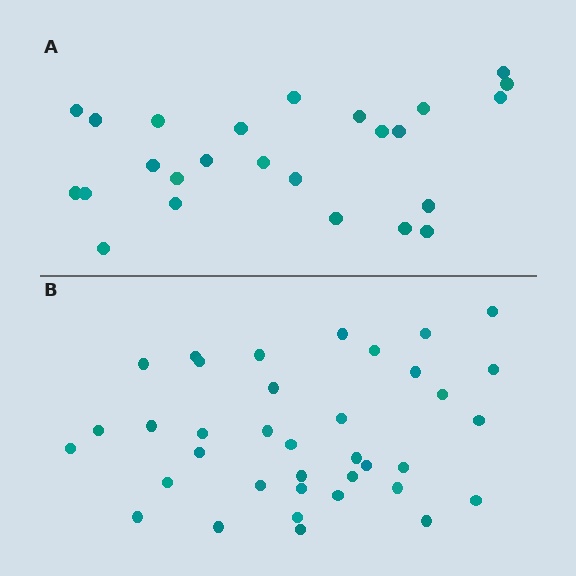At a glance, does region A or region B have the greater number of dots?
Region B (the bottom region) has more dots.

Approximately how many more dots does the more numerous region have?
Region B has roughly 12 or so more dots than region A.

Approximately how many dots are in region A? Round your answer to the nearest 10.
About 20 dots. (The exact count is 25, which rounds to 20.)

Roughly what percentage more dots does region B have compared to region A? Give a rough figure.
About 50% more.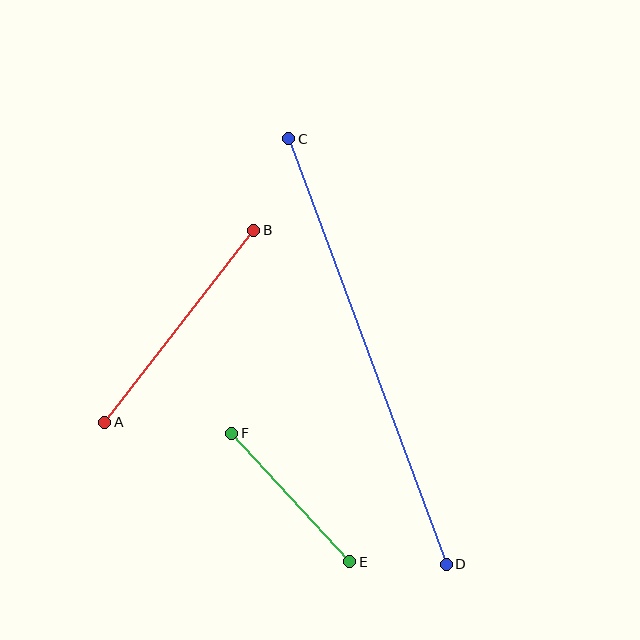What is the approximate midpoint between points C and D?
The midpoint is at approximately (367, 352) pixels.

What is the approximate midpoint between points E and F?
The midpoint is at approximately (291, 498) pixels.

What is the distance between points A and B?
The distance is approximately 243 pixels.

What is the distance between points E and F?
The distance is approximately 174 pixels.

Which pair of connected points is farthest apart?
Points C and D are farthest apart.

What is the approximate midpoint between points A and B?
The midpoint is at approximately (179, 326) pixels.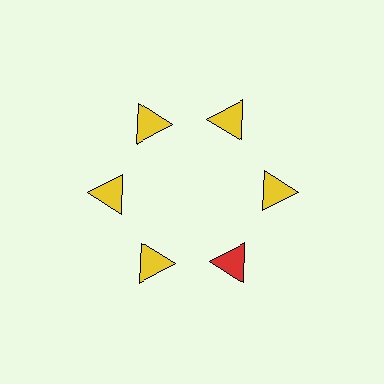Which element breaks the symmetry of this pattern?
The red triangle at roughly the 5 o'clock position breaks the symmetry. All other shapes are yellow triangles.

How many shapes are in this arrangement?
There are 6 shapes arranged in a ring pattern.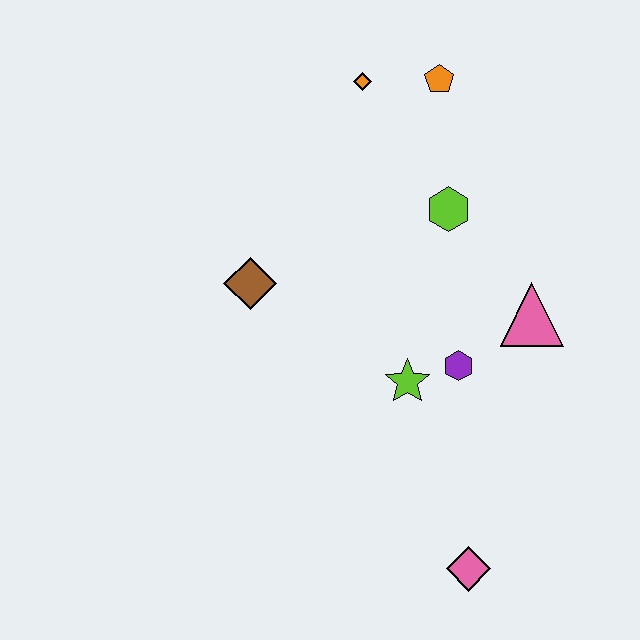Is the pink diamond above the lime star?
No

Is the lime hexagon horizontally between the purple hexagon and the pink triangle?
No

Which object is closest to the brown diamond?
The lime star is closest to the brown diamond.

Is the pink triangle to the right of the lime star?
Yes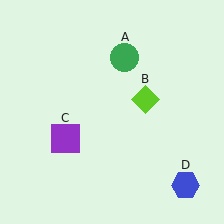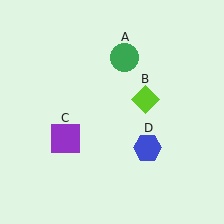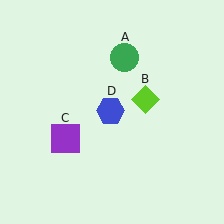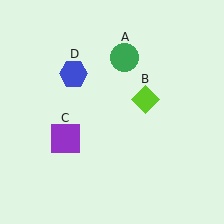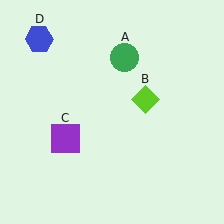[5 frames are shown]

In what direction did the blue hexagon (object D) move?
The blue hexagon (object D) moved up and to the left.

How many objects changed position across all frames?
1 object changed position: blue hexagon (object D).